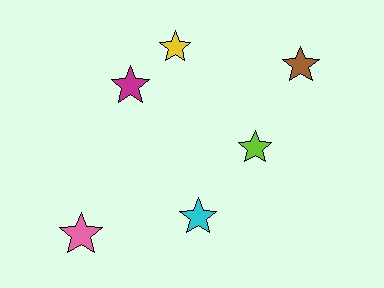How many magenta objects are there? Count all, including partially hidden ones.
There is 1 magenta object.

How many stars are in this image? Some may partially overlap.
There are 6 stars.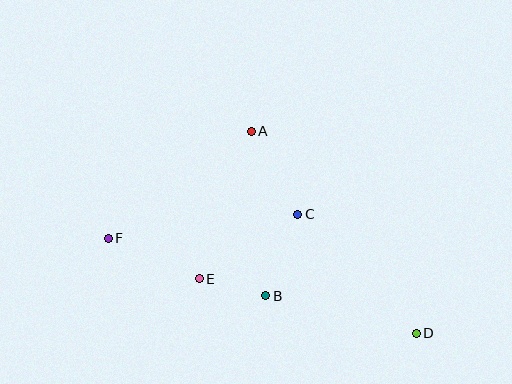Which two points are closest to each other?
Points B and E are closest to each other.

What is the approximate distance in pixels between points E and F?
The distance between E and F is approximately 100 pixels.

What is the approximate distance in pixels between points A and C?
The distance between A and C is approximately 95 pixels.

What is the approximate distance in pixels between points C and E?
The distance between C and E is approximately 118 pixels.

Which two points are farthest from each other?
Points D and F are farthest from each other.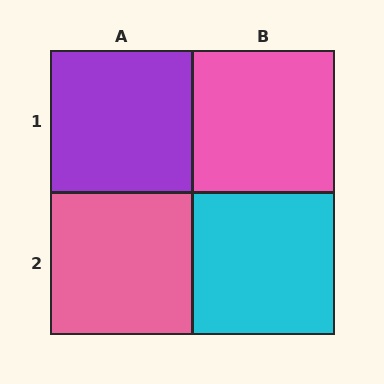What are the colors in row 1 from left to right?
Purple, pink.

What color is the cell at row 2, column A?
Pink.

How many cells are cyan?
1 cell is cyan.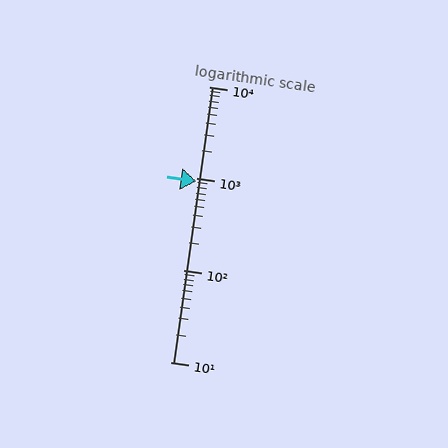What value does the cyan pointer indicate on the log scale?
The pointer indicates approximately 940.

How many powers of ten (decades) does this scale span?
The scale spans 3 decades, from 10 to 10000.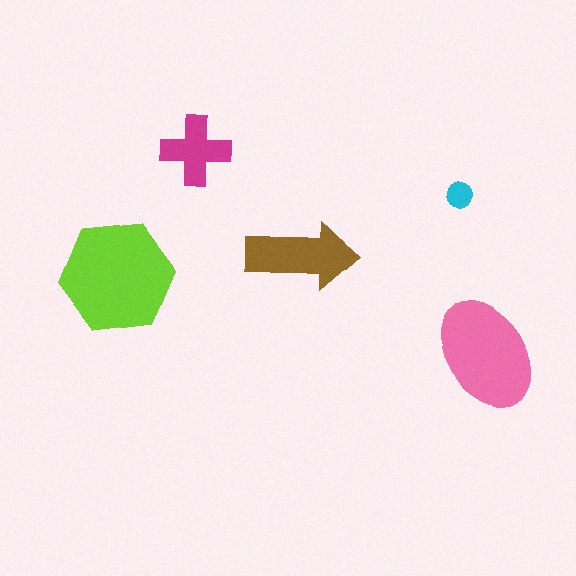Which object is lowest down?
The pink ellipse is bottommost.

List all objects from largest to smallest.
The lime hexagon, the pink ellipse, the brown arrow, the magenta cross, the cyan circle.